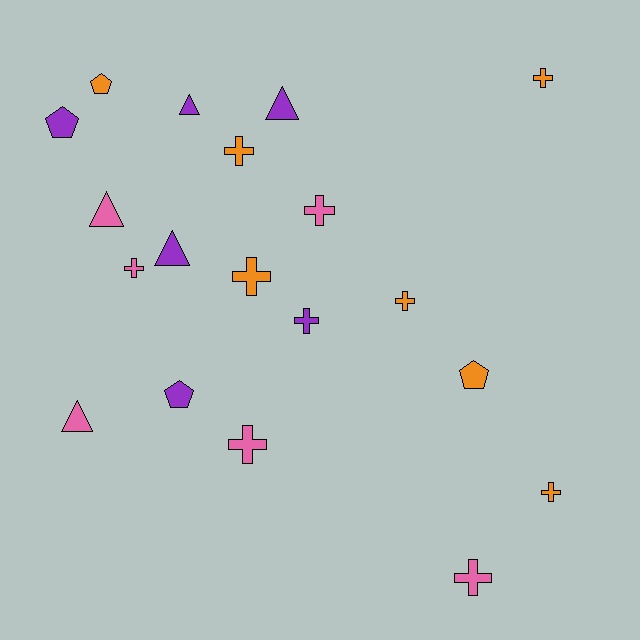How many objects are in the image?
There are 19 objects.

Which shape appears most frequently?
Cross, with 10 objects.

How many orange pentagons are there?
There are 2 orange pentagons.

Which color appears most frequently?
Orange, with 7 objects.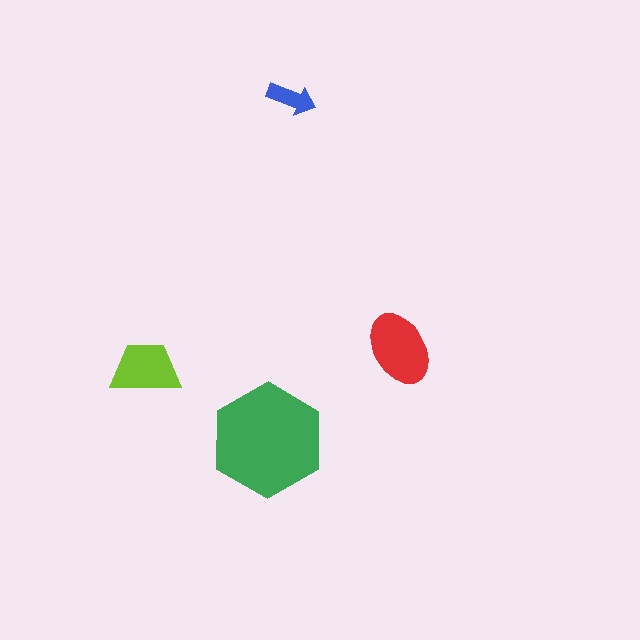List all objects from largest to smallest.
The green hexagon, the red ellipse, the lime trapezoid, the blue arrow.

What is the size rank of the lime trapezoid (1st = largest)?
3rd.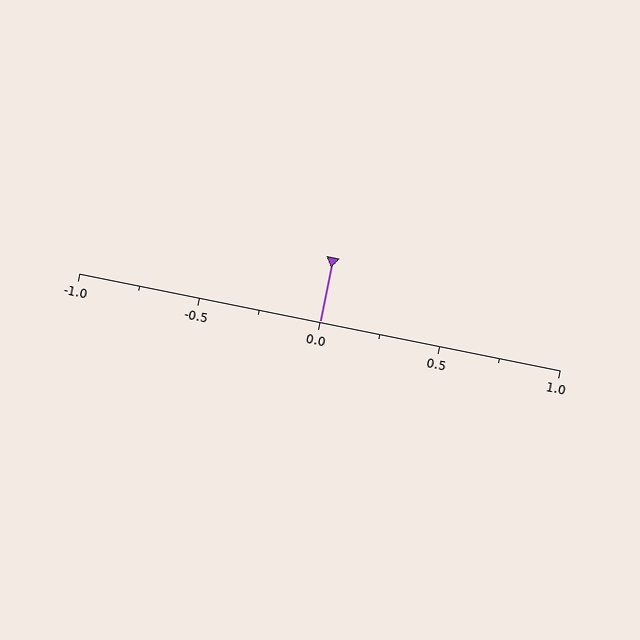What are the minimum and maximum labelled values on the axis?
The axis runs from -1.0 to 1.0.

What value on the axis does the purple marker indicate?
The marker indicates approximately 0.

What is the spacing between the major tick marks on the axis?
The major ticks are spaced 0.5 apart.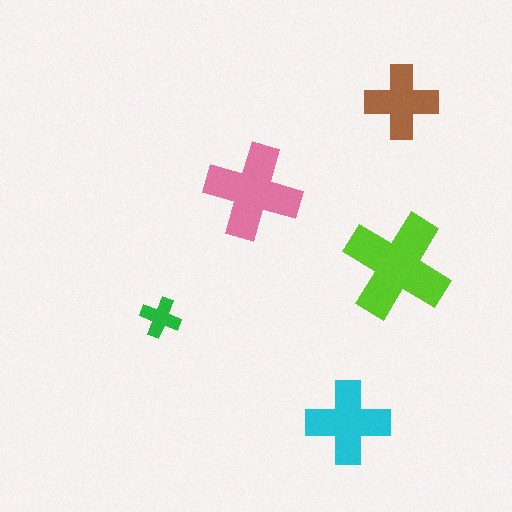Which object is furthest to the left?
The green cross is leftmost.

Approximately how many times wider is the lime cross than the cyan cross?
About 1.5 times wider.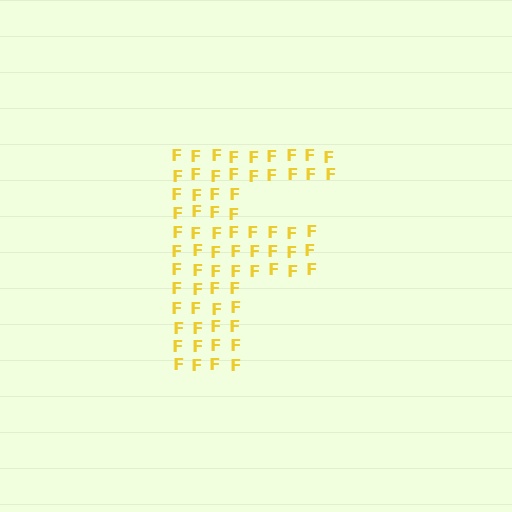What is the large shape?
The large shape is the letter F.